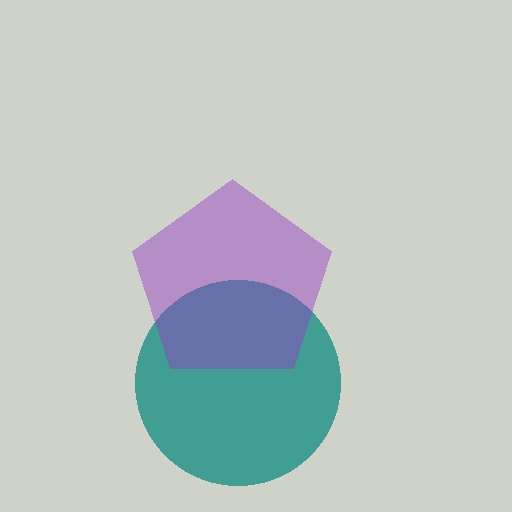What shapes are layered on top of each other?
The layered shapes are: a teal circle, a purple pentagon.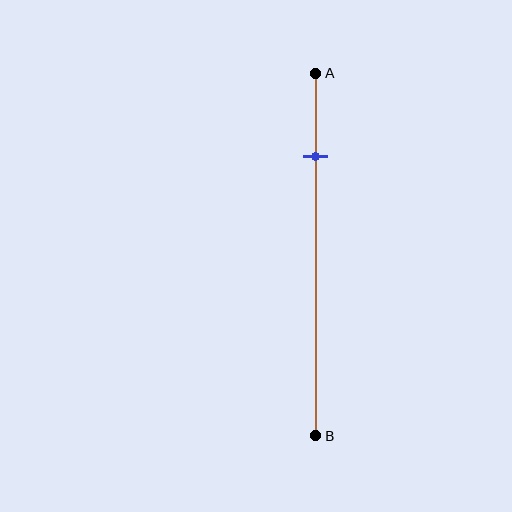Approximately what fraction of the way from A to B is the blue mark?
The blue mark is approximately 25% of the way from A to B.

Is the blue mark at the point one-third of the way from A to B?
No, the mark is at about 25% from A, not at the 33% one-third point.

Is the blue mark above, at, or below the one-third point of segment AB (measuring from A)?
The blue mark is above the one-third point of segment AB.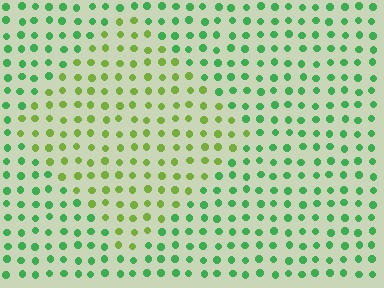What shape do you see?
I see a diamond.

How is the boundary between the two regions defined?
The boundary is defined purely by a slight shift in hue (about 42 degrees). Spacing, size, and orientation are identical on both sides.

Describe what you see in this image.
The image is filled with small green elements in a uniform arrangement. A diamond-shaped region is visible where the elements are tinted to a slightly different hue, forming a subtle color boundary.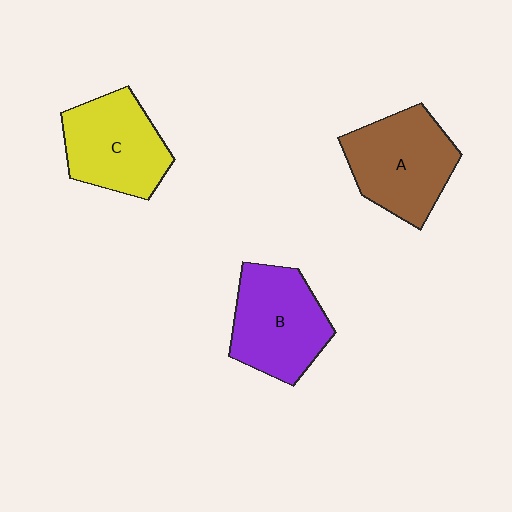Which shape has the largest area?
Shape A (brown).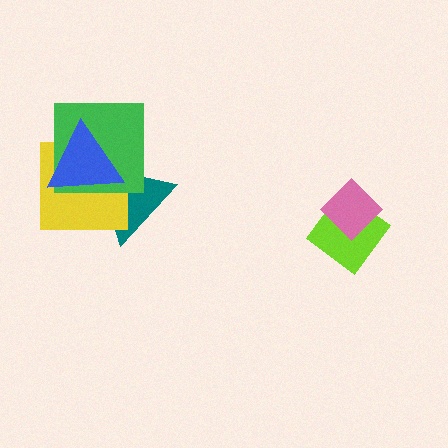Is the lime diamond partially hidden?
Yes, it is partially covered by another shape.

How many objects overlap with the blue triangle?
3 objects overlap with the blue triangle.